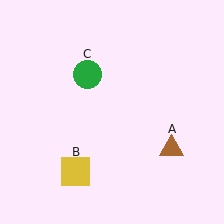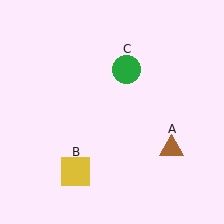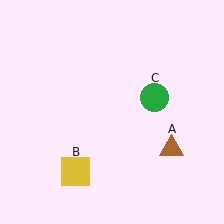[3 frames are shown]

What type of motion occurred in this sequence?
The green circle (object C) rotated clockwise around the center of the scene.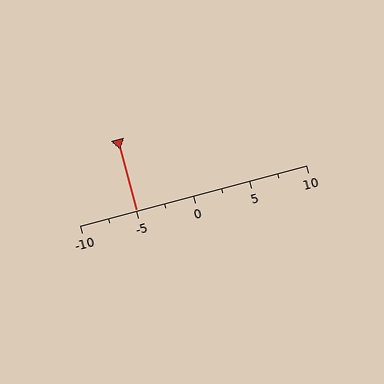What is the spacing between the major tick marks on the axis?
The major ticks are spaced 5 apart.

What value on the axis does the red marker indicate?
The marker indicates approximately -5.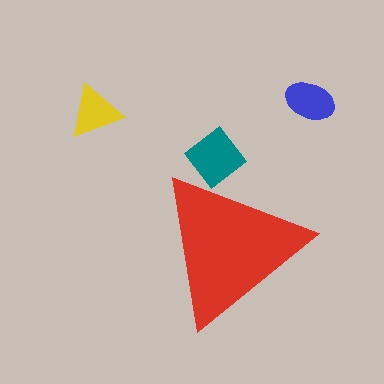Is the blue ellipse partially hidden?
No, the blue ellipse is fully visible.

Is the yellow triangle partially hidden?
No, the yellow triangle is fully visible.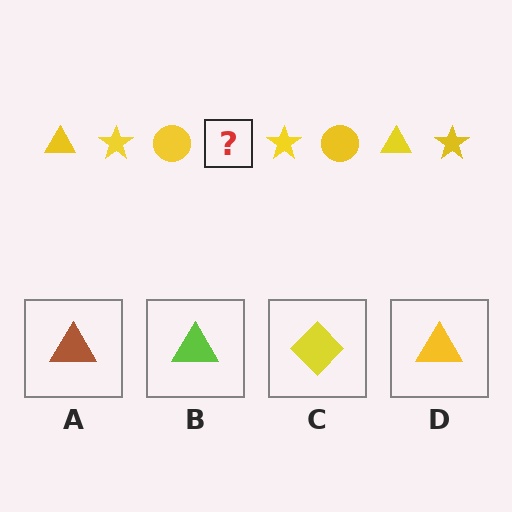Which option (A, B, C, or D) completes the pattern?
D.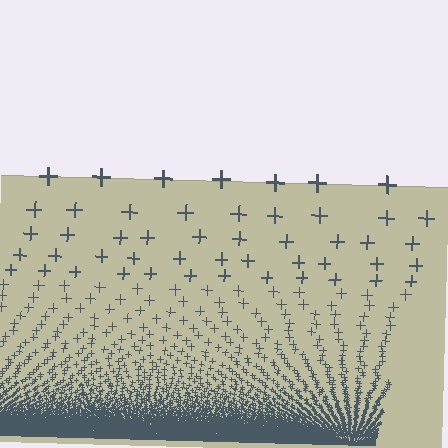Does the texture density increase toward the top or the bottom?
Density increases toward the bottom.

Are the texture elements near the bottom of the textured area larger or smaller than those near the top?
Smaller. The gradient is inverted — elements near the bottom are smaller and denser.